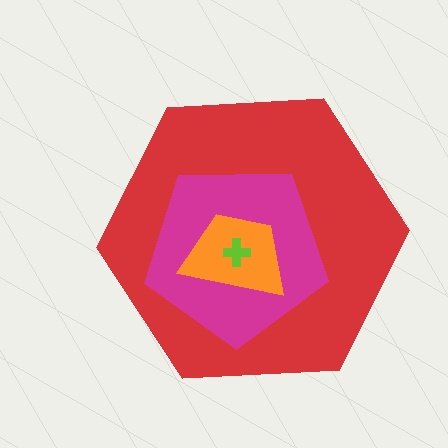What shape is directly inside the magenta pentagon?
The orange trapezoid.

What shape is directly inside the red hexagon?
The magenta pentagon.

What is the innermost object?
The lime cross.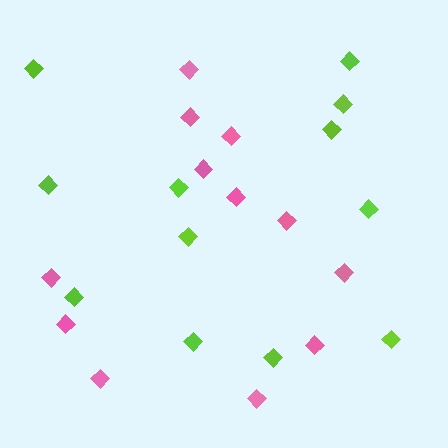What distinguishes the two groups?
There are 2 groups: one group of pink diamonds (12) and one group of lime diamonds (12).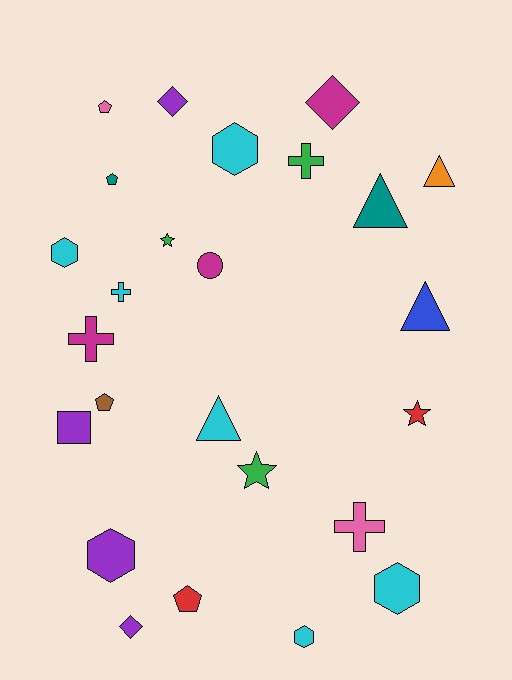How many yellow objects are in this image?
There are no yellow objects.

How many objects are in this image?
There are 25 objects.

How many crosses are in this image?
There are 4 crosses.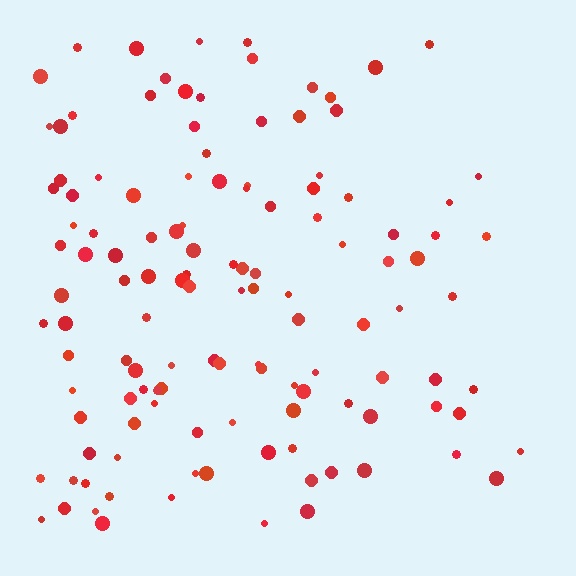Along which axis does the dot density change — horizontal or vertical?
Horizontal.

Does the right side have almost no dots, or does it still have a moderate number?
Still a moderate number, just noticeably fewer than the left.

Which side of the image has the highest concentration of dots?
The left.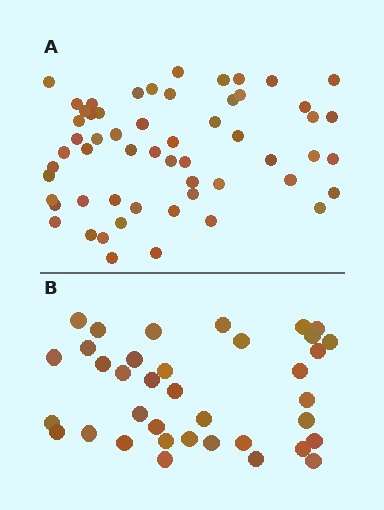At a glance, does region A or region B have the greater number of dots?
Region A (the top region) has more dots.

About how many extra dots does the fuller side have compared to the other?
Region A has approximately 20 more dots than region B.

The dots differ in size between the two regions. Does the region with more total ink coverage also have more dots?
No. Region B has more total ink coverage because its dots are larger, but region A actually contains more individual dots. Total area can be misleading — the number of items is what matters here.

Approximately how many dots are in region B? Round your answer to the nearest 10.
About 40 dots. (The exact count is 37, which rounds to 40.)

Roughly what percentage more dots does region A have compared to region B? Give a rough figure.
About 55% more.